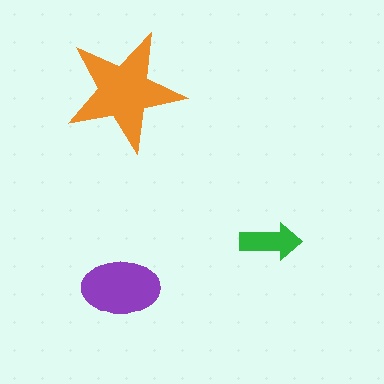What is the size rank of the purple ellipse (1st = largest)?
2nd.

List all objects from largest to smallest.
The orange star, the purple ellipse, the green arrow.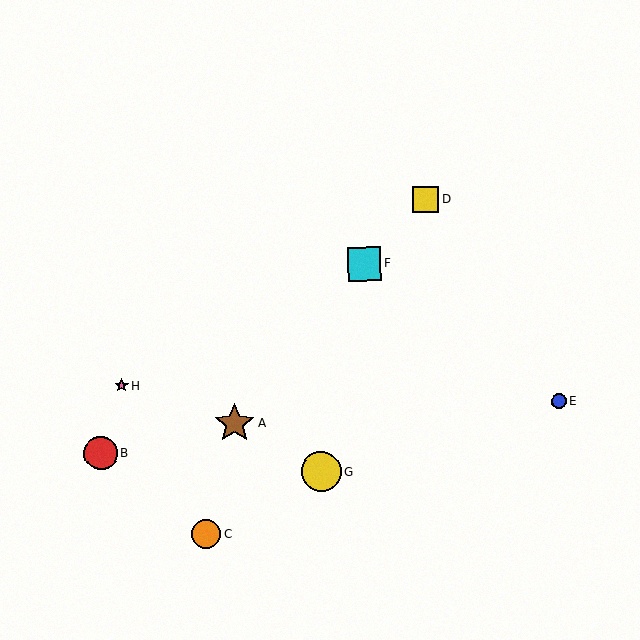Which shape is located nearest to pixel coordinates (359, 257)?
The cyan square (labeled F) at (364, 264) is nearest to that location.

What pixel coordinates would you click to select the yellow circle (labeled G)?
Click at (321, 472) to select the yellow circle G.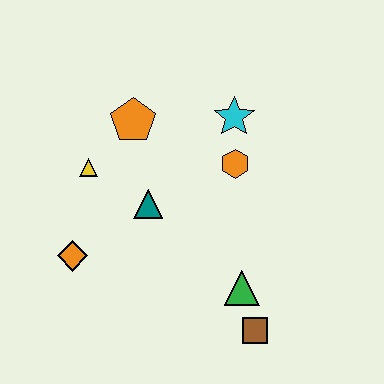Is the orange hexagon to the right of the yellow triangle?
Yes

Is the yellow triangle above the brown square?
Yes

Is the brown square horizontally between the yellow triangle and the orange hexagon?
No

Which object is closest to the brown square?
The green triangle is closest to the brown square.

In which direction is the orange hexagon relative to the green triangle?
The orange hexagon is above the green triangle.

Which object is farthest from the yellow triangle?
The brown square is farthest from the yellow triangle.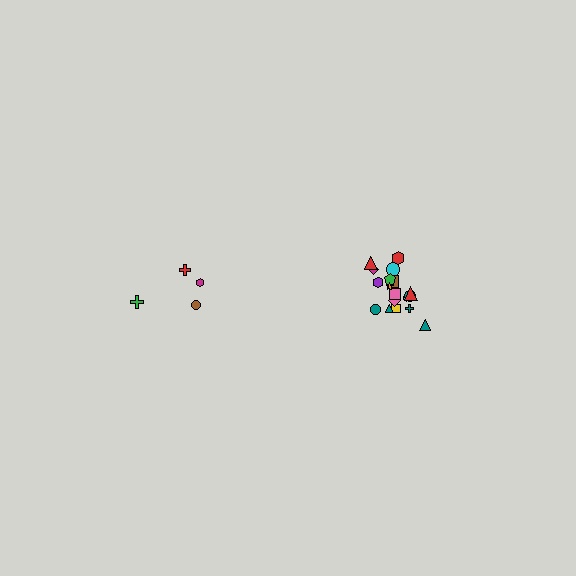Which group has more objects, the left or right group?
The right group.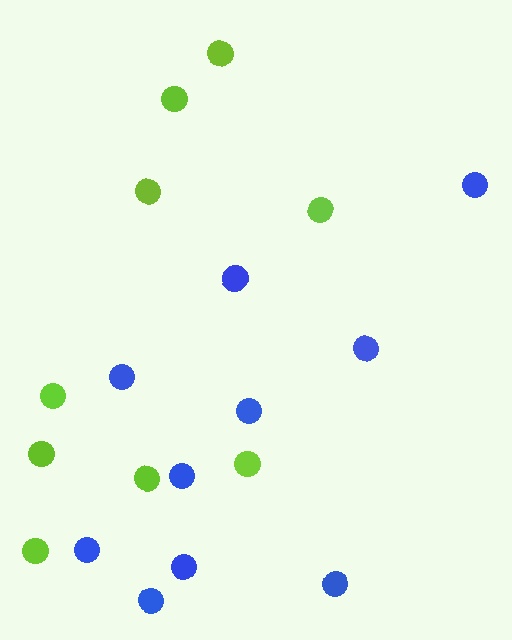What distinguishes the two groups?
There are 2 groups: one group of blue circles (10) and one group of lime circles (9).